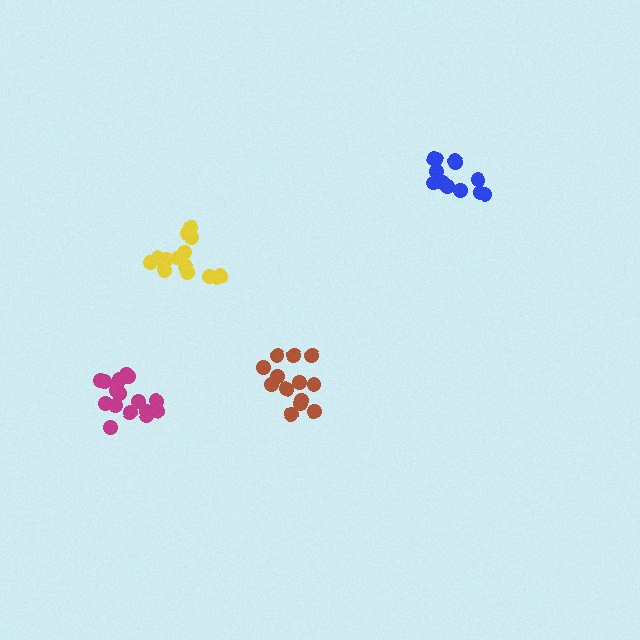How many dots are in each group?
Group 1: 13 dots, Group 2: 12 dots, Group 3: 15 dots, Group 4: 17 dots (57 total).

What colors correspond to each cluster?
The clusters are colored: brown, blue, yellow, magenta.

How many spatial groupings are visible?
There are 4 spatial groupings.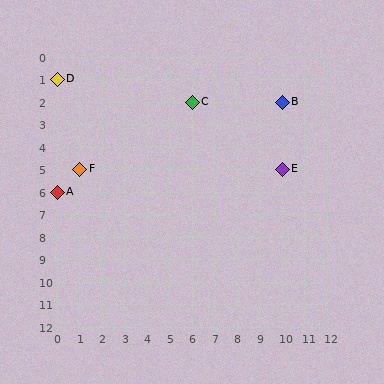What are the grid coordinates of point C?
Point C is at grid coordinates (6, 2).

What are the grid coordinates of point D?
Point D is at grid coordinates (0, 1).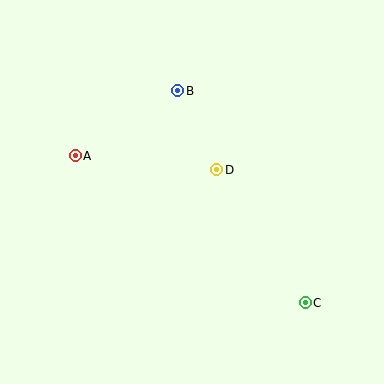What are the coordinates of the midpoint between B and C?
The midpoint between B and C is at (241, 197).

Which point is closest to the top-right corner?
Point B is closest to the top-right corner.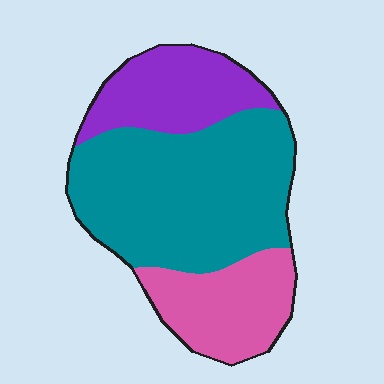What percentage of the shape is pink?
Pink covers around 25% of the shape.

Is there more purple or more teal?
Teal.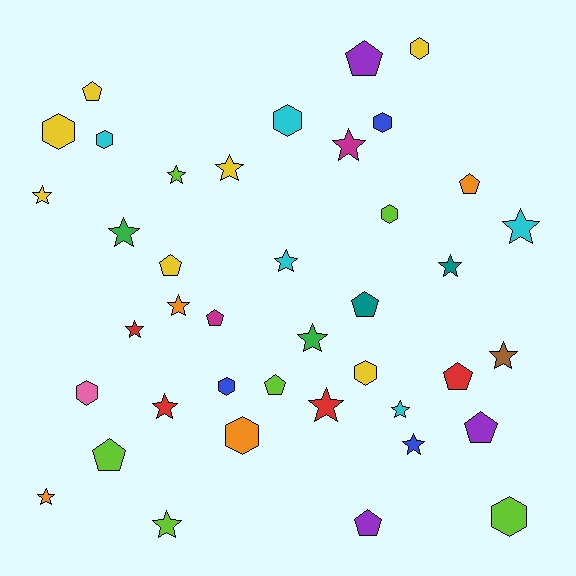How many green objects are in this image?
There are 2 green objects.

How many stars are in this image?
There are 18 stars.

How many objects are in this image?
There are 40 objects.